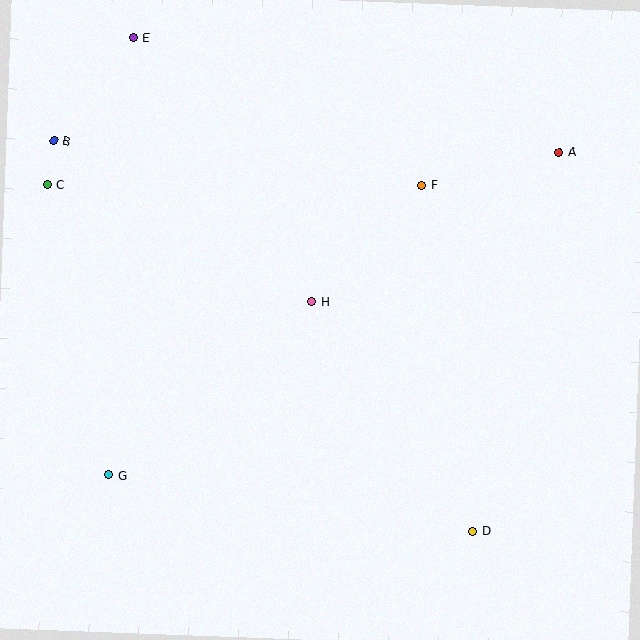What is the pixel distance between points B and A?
The distance between B and A is 506 pixels.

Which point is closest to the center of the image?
Point H at (312, 301) is closest to the center.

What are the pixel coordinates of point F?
Point F is at (422, 185).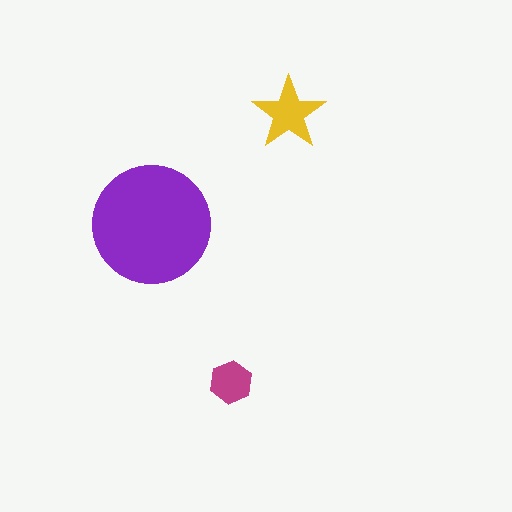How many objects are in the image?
There are 3 objects in the image.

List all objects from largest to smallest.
The purple circle, the yellow star, the magenta hexagon.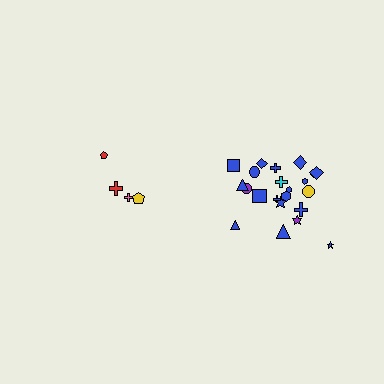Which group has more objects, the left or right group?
The right group.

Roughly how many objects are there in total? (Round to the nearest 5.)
Roughly 25 objects in total.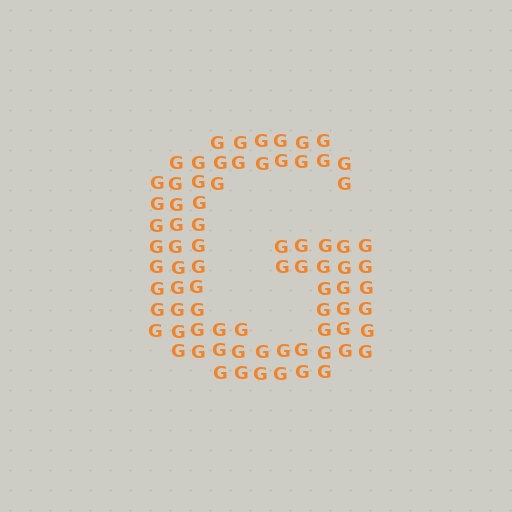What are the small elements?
The small elements are letter G's.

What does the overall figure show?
The overall figure shows the letter G.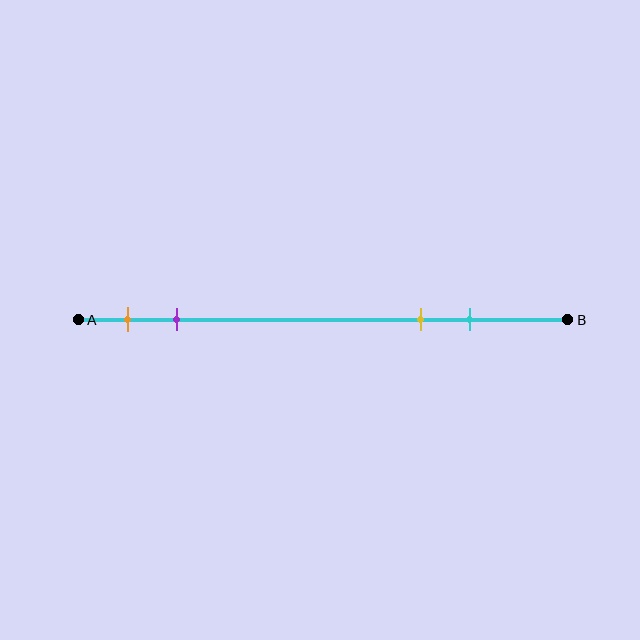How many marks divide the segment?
There are 4 marks dividing the segment.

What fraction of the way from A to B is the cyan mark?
The cyan mark is approximately 80% (0.8) of the way from A to B.